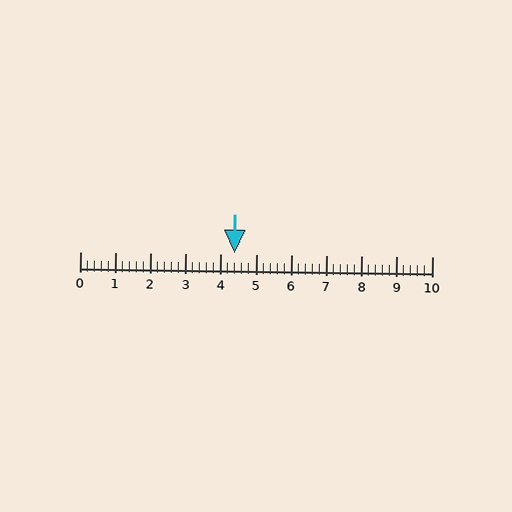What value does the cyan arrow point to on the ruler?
The cyan arrow points to approximately 4.4.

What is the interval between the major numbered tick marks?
The major tick marks are spaced 1 units apart.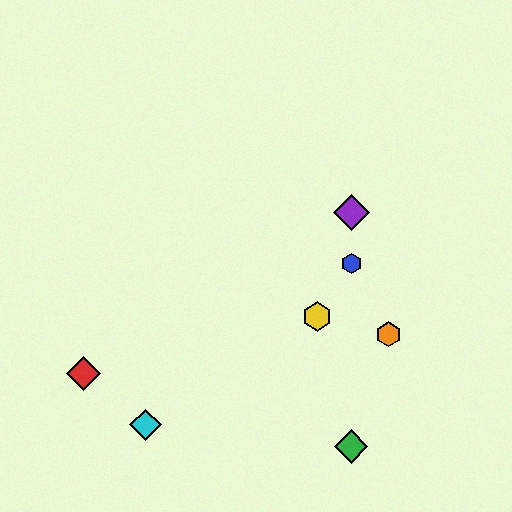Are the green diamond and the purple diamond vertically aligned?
Yes, both are at x≈351.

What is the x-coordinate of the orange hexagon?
The orange hexagon is at x≈389.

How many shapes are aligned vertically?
3 shapes (the blue hexagon, the green diamond, the purple diamond) are aligned vertically.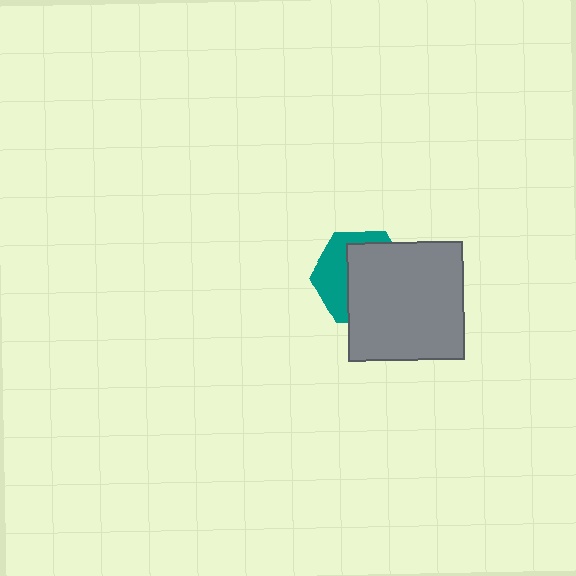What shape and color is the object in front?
The object in front is a gray rectangle.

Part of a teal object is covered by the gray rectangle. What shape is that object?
It is a hexagon.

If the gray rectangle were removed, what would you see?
You would see the complete teal hexagon.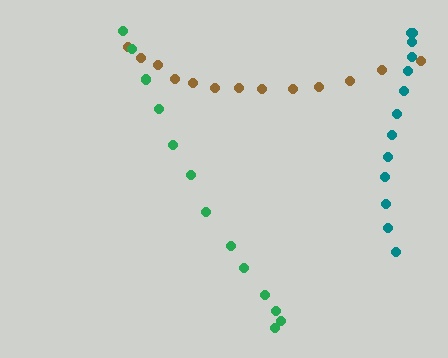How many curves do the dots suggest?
There are 3 distinct paths.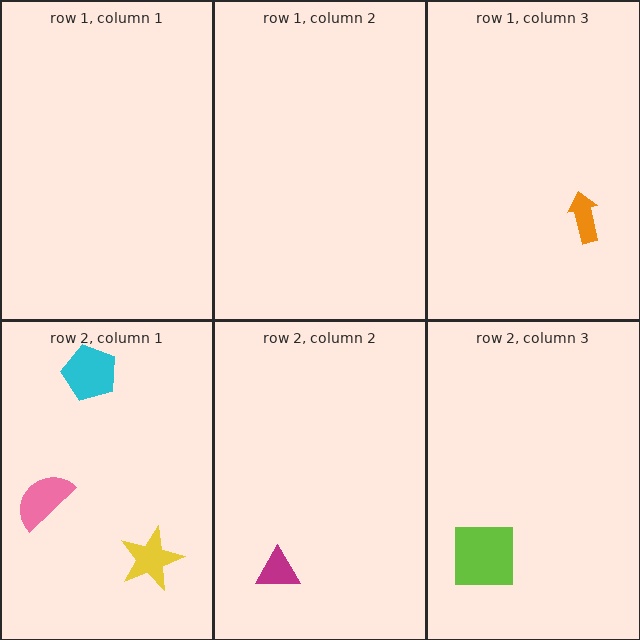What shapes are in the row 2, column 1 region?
The cyan pentagon, the pink semicircle, the yellow star.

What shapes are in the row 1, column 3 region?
The orange arrow.